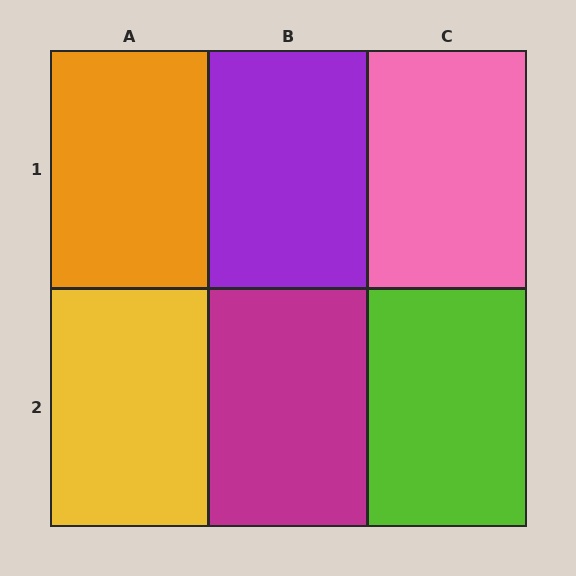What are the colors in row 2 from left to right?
Yellow, magenta, lime.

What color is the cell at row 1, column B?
Purple.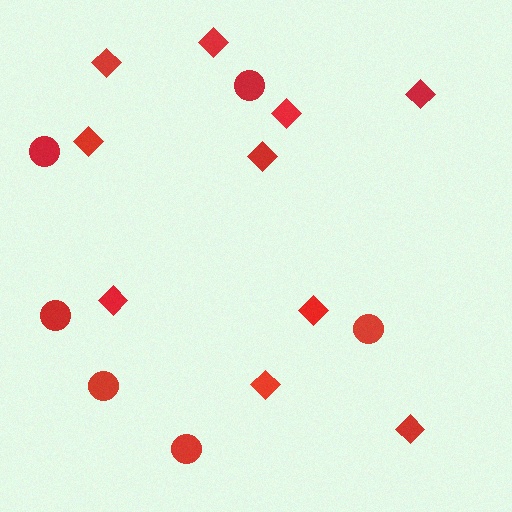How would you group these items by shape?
There are 2 groups: one group of diamonds (10) and one group of circles (6).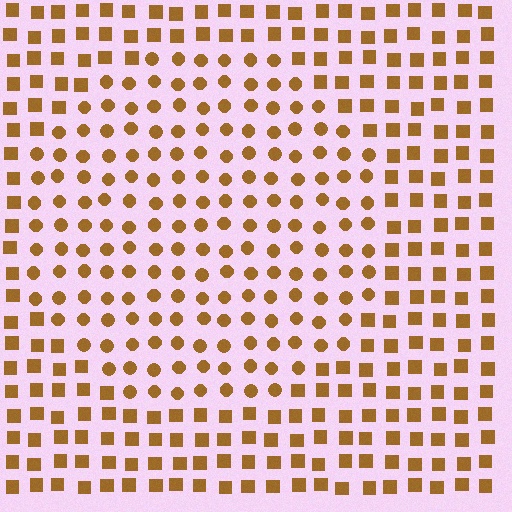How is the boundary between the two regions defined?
The boundary is defined by a change in element shape: circles inside vs. squares outside. All elements share the same color and spacing.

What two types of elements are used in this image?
The image uses circles inside the circle region and squares outside it.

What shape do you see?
I see a circle.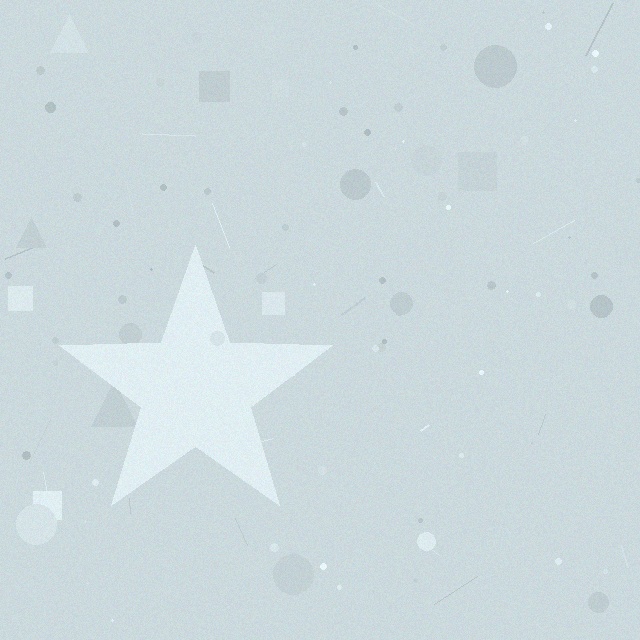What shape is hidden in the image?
A star is hidden in the image.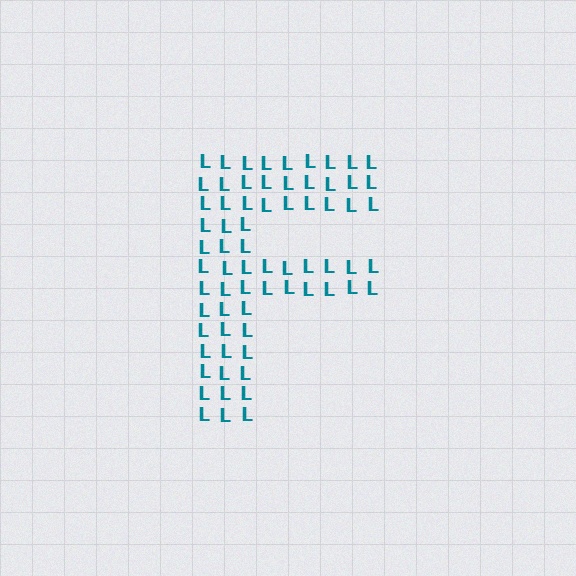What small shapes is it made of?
It is made of small letter L's.